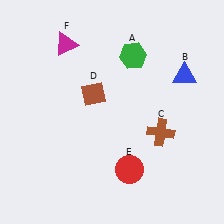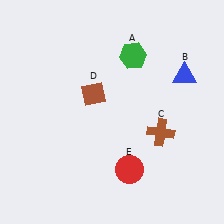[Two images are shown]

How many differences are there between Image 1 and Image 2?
There is 1 difference between the two images.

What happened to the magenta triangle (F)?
The magenta triangle (F) was removed in Image 2. It was in the top-left area of Image 1.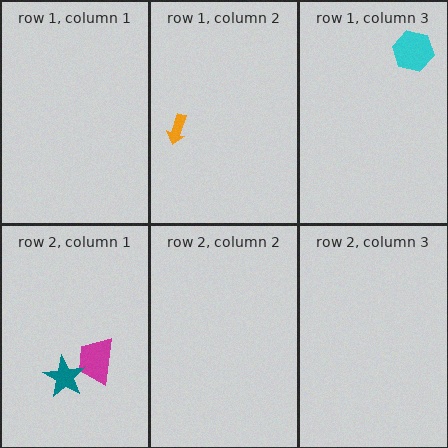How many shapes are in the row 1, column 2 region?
1.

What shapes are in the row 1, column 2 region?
The orange arrow.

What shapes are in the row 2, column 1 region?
The magenta trapezoid, the teal star.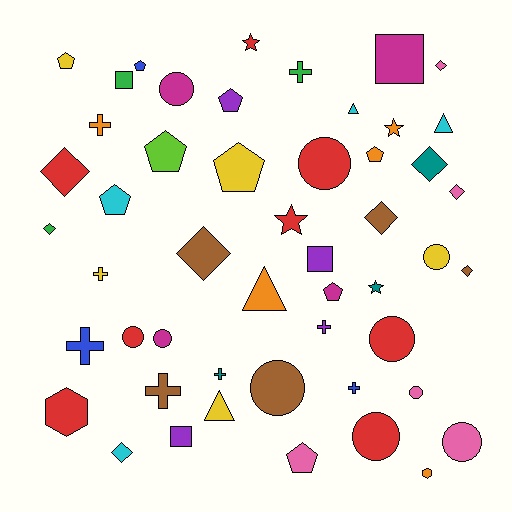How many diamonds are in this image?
There are 9 diamonds.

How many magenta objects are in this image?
There are 4 magenta objects.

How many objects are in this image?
There are 50 objects.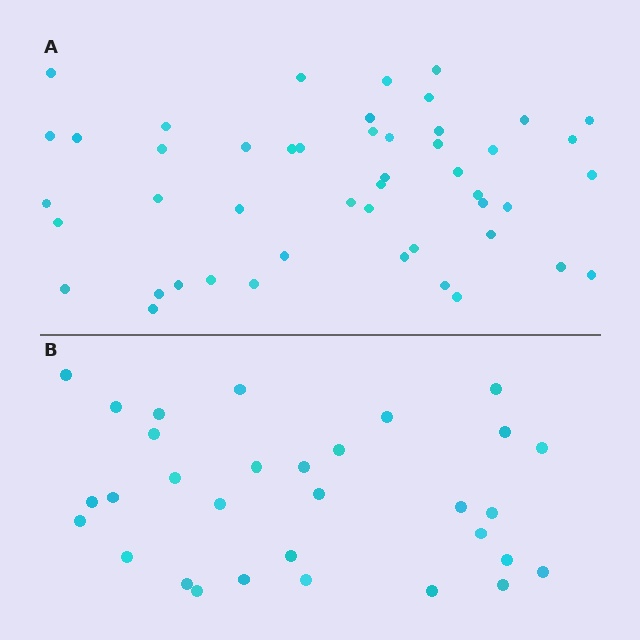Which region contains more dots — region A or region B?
Region A (the top region) has more dots.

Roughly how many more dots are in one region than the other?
Region A has approximately 15 more dots than region B.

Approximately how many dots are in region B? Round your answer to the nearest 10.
About 30 dots. (The exact count is 31, which rounds to 30.)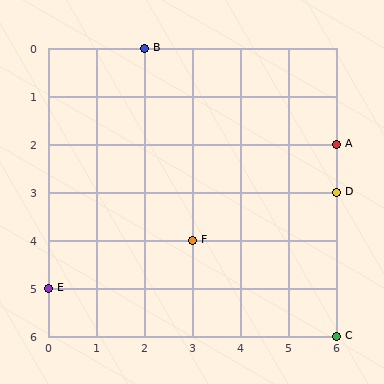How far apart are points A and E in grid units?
Points A and E are 6 columns and 3 rows apart (about 6.7 grid units diagonally).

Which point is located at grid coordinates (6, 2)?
Point A is at (6, 2).